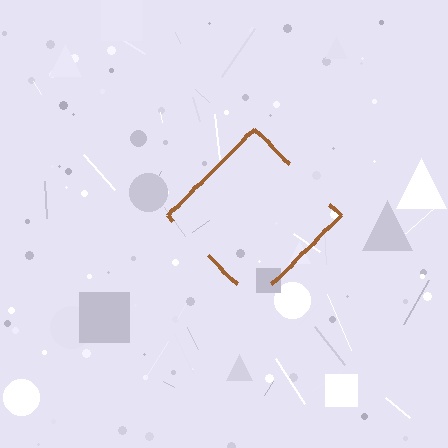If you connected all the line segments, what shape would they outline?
They would outline a diamond.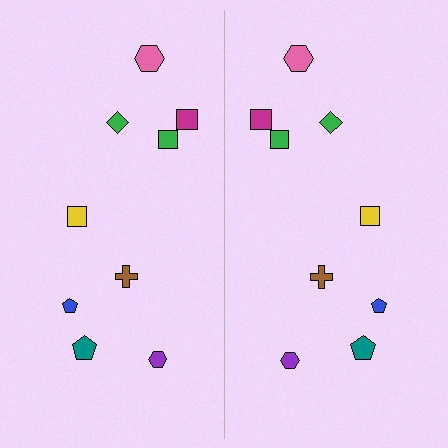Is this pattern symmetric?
Yes, this pattern has bilateral (reflection) symmetry.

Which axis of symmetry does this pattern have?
The pattern has a vertical axis of symmetry running through the center of the image.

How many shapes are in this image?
There are 18 shapes in this image.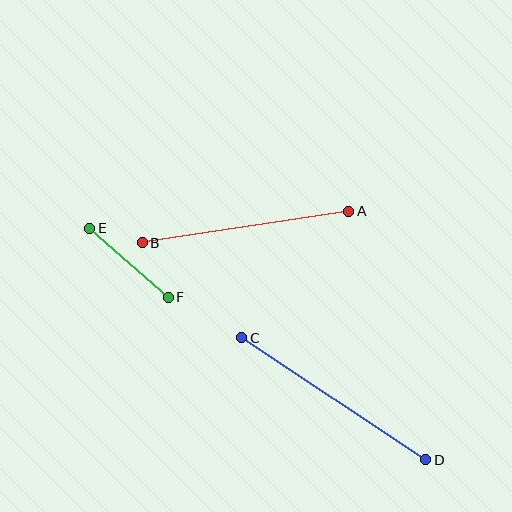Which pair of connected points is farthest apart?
Points C and D are farthest apart.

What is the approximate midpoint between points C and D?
The midpoint is at approximately (334, 399) pixels.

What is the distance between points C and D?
The distance is approximately 221 pixels.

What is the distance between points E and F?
The distance is approximately 105 pixels.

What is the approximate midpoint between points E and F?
The midpoint is at approximately (129, 263) pixels.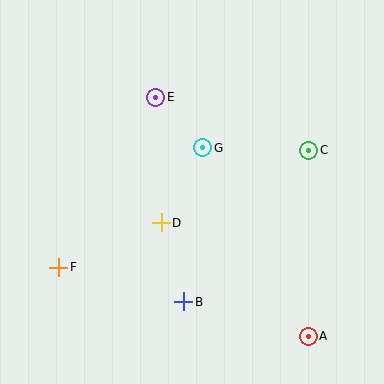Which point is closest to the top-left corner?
Point E is closest to the top-left corner.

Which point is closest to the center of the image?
Point D at (161, 223) is closest to the center.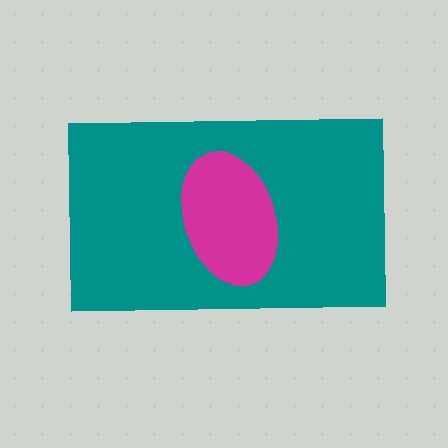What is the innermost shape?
The magenta ellipse.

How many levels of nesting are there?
2.